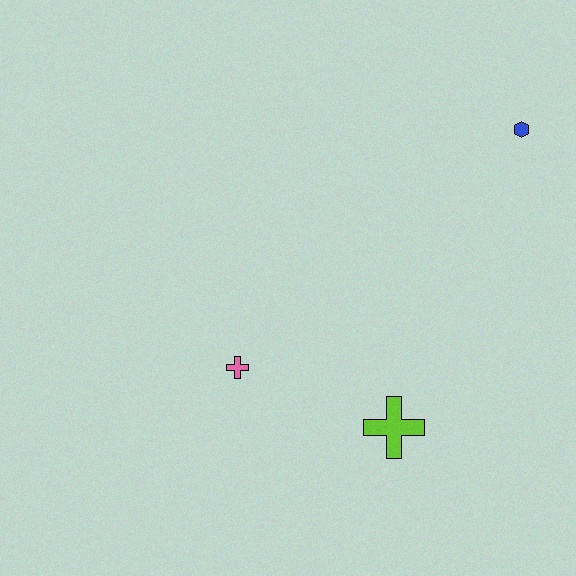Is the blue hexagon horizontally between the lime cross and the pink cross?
No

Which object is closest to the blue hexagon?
The lime cross is closest to the blue hexagon.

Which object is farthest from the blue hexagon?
The pink cross is farthest from the blue hexagon.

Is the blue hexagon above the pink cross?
Yes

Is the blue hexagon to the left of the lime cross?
No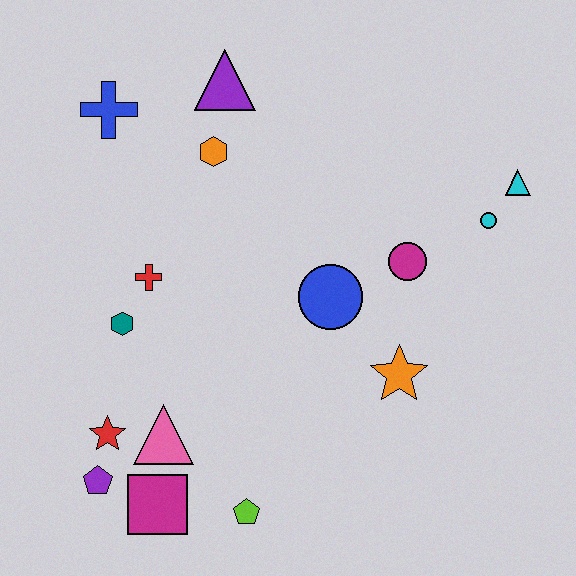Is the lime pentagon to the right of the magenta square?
Yes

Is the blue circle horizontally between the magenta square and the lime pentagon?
No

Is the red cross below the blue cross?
Yes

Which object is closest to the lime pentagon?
The magenta square is closest to the lime pentagon.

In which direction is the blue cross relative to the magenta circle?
The blue cross is to the left of the magenta circle.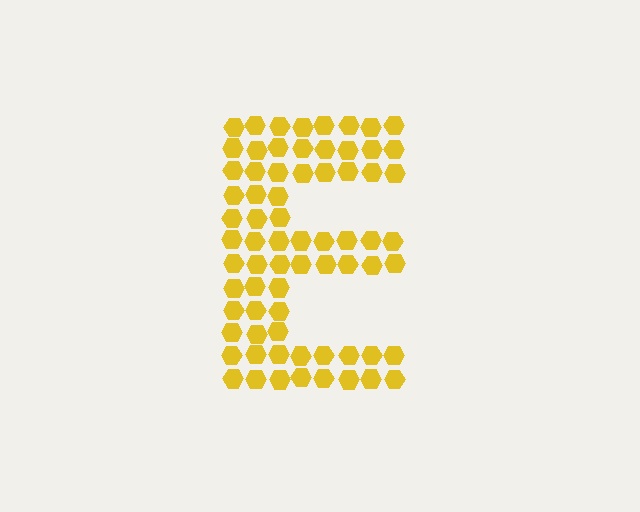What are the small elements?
The small elements are hexagons.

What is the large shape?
The large shape is the letter E.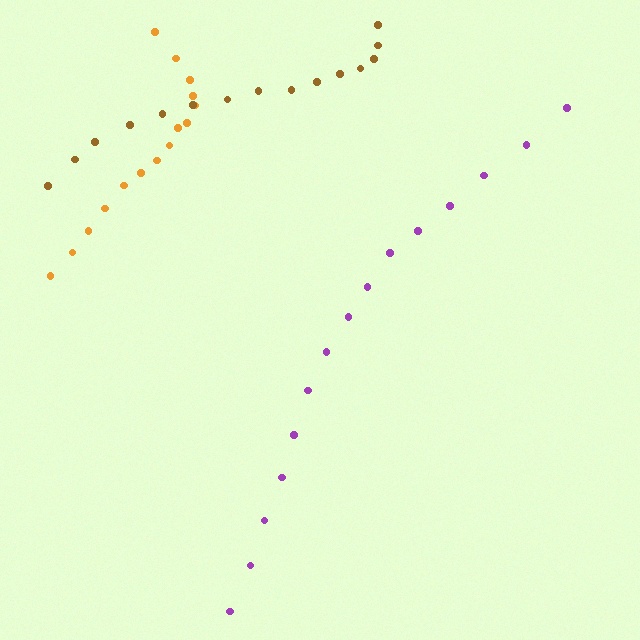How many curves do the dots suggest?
There are 3 distinct paths.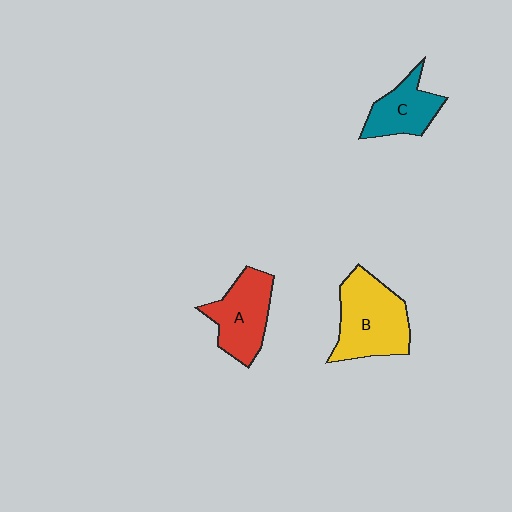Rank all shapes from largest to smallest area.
From largest to smallest: B (yellow), A (red), C (teal).